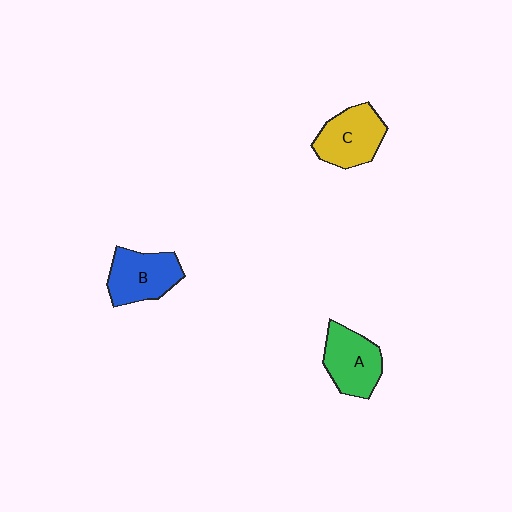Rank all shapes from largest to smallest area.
From largest to smallest: C (yellow), B (blue), A (green).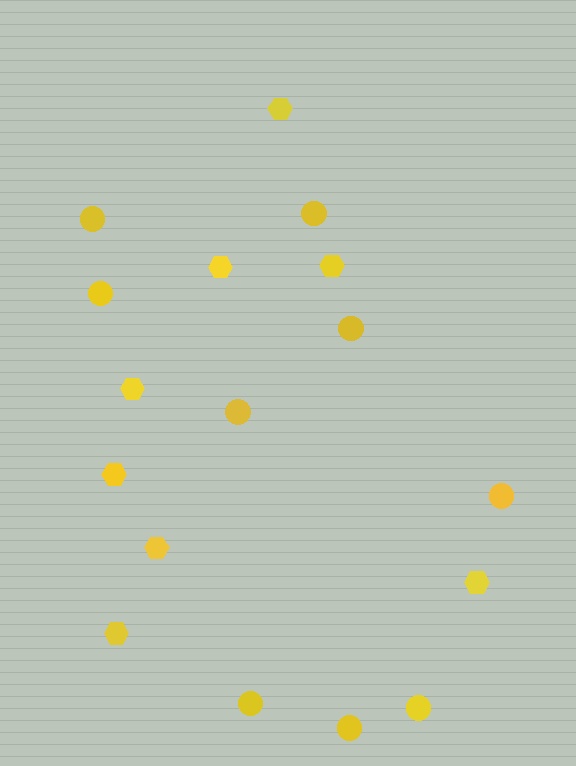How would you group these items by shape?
There are 2 groups: one group of circles (9) and one group of hexagons (8).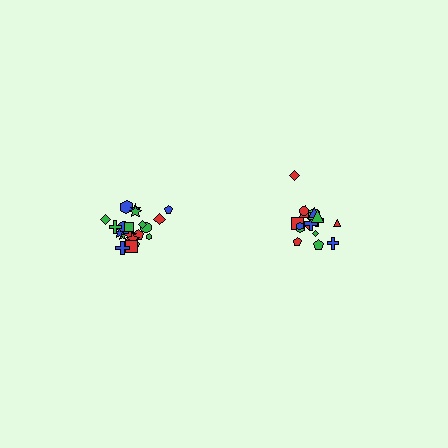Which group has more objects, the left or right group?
The left group.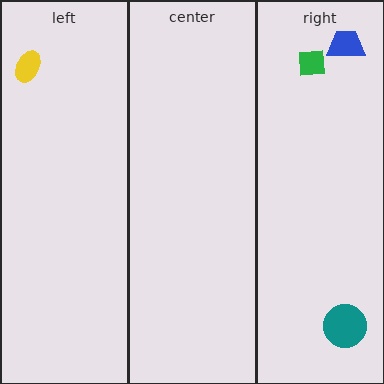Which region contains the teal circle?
The right region.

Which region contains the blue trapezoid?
The right region.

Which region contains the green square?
The right region.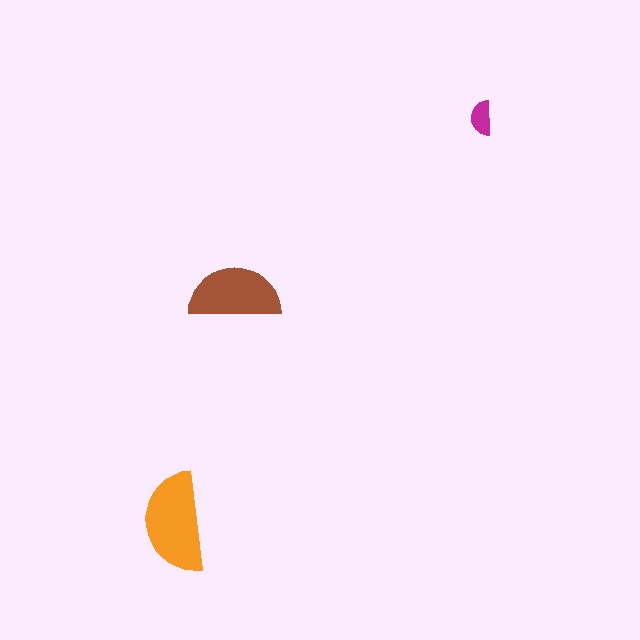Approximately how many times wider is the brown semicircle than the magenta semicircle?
About 2.5 times wider.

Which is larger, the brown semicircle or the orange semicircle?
The orange one.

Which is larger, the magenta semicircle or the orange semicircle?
The orange one.